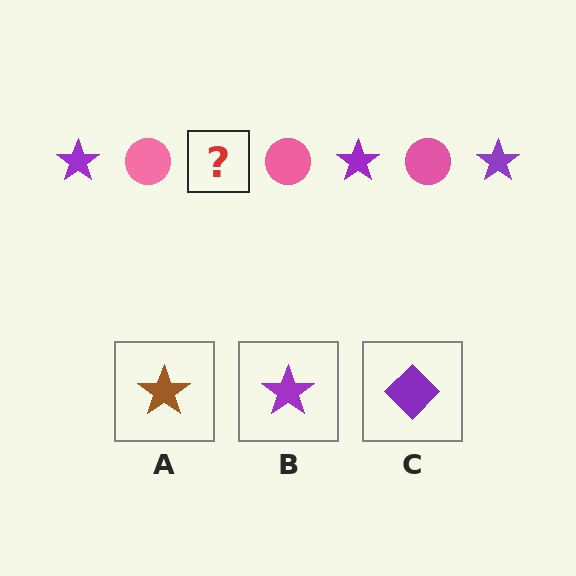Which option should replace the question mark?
Option B.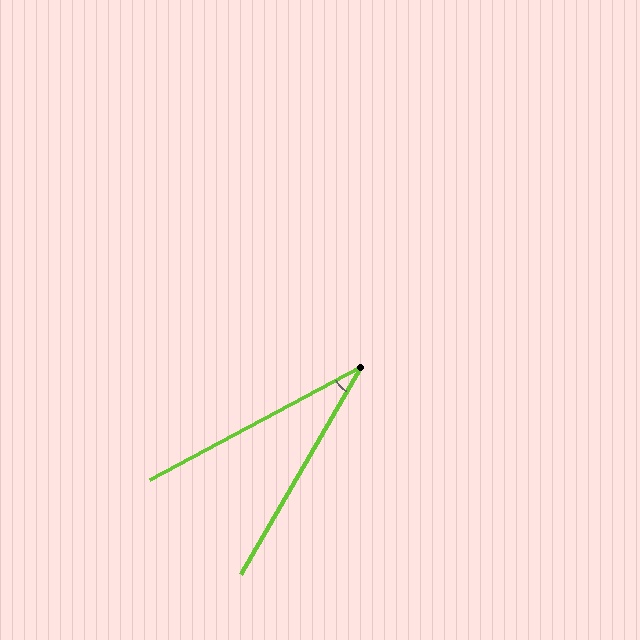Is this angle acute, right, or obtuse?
It is acute.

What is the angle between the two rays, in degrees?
Approximately 32 degrees.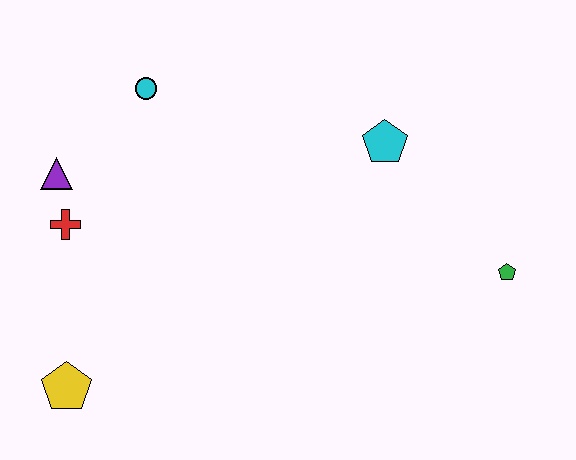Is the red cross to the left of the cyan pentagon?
Yes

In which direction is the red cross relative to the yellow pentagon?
The red cross is above the yellow pentagon.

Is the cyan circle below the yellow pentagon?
No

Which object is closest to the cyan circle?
The purple triangle is closest to the cyan circle.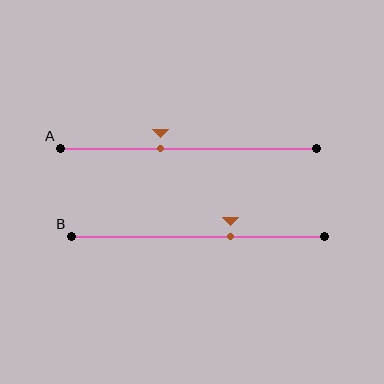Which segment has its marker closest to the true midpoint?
Segment A has its marker closest to the true midpoint.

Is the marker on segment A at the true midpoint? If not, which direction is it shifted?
No, the marker on segment A is shifted to the left by about 11% of the segment length.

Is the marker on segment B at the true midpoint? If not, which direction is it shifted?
No, the marker on segment B is shifted to the right by about 13% of the segment length.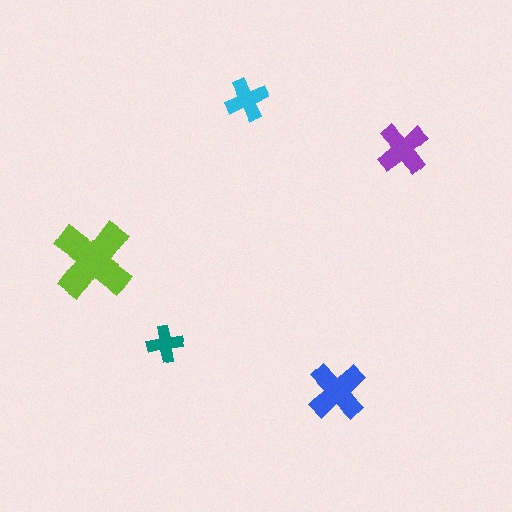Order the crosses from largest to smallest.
the lime one, the blue one, the purple one, the cyan one, the teal one.